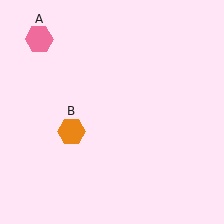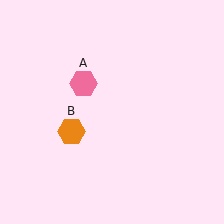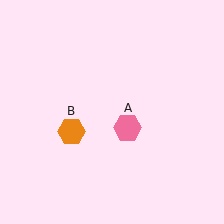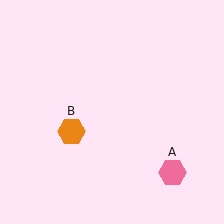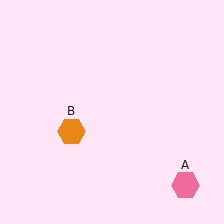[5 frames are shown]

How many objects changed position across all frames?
1 object changed position: pink hexagon (object A).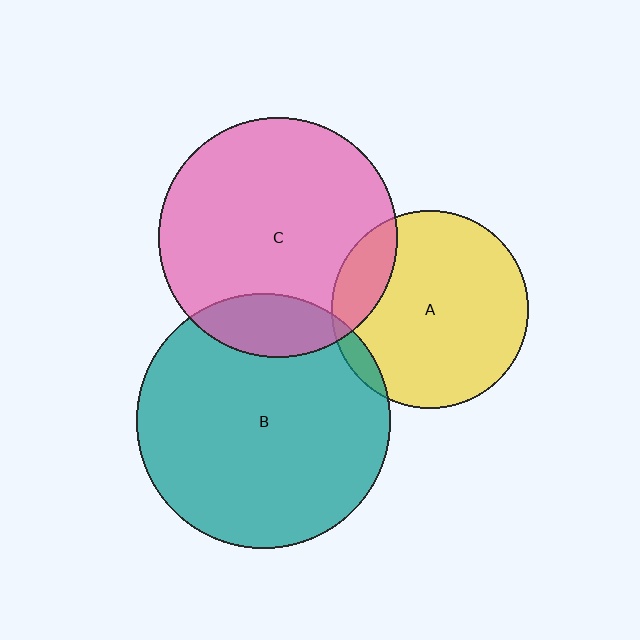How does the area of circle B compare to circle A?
Approximately 1.7 times.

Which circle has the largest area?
Circle B (teal).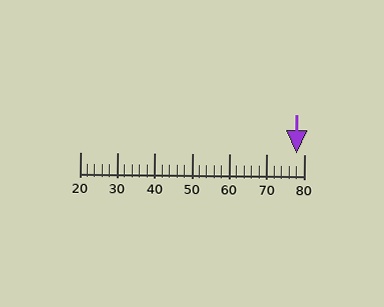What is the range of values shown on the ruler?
The ruler shows values from 20 to 80.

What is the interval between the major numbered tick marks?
The major tick marks are spaced 10 units apart.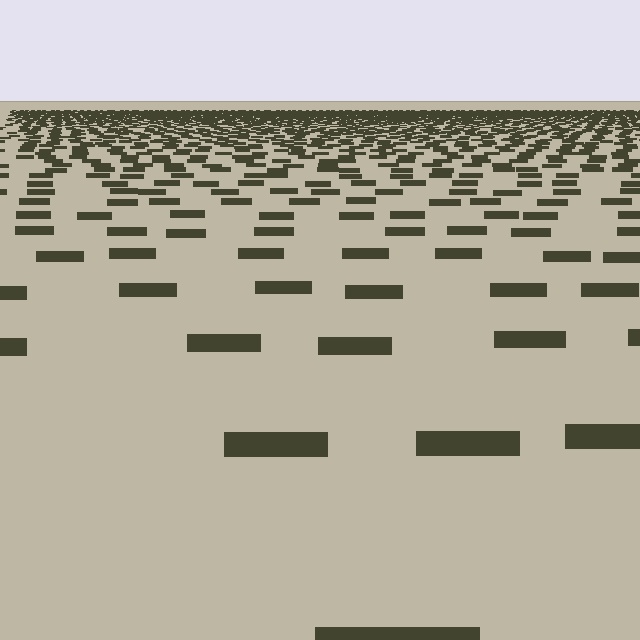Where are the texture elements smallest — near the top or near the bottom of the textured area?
Near the top.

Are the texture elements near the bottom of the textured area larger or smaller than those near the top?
Larger. Near the bottom, elements are closer to the viewer and appear at a bigger on-screen size.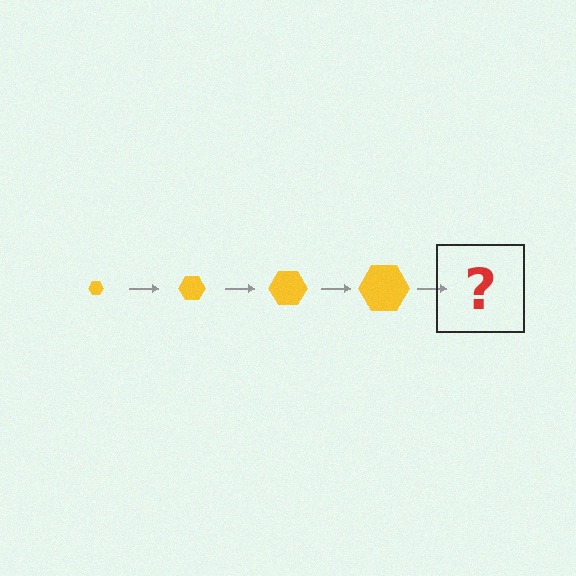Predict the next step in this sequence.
The next step is a yellow hexagon, larger than the previous one.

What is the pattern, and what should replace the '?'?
The pattern is that the hexagon gets progressively larger each step. The '?' should be a yellow hexagon, larger than the previous one.